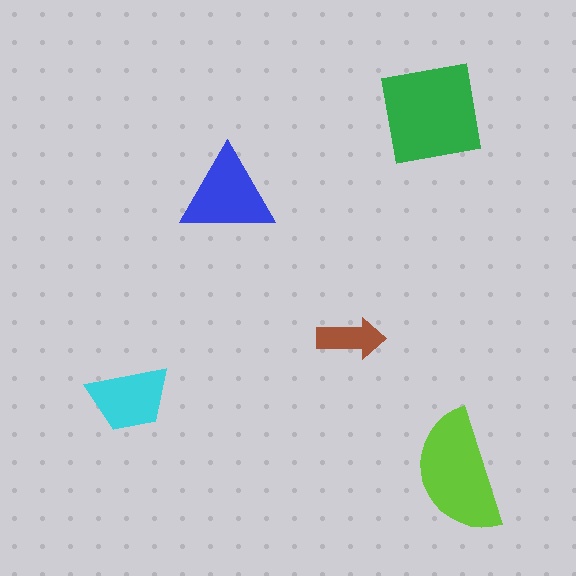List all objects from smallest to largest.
The brown arrow, the cyan trapezoid, the blue triangle, the lime semicircle, the green square.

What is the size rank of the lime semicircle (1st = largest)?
2nd.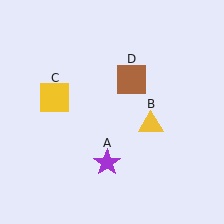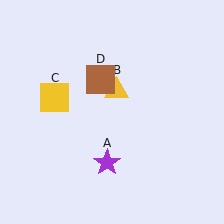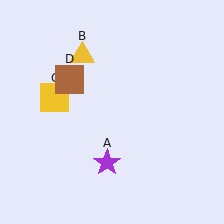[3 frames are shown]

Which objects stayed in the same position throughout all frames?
Purple star (object A) and yellow square (object C) remained stationary.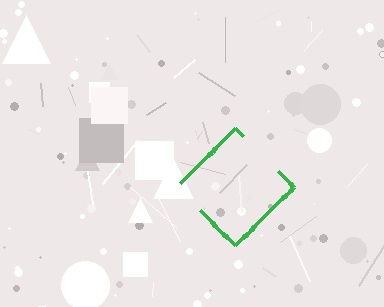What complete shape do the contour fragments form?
The contour fragments form a diamond.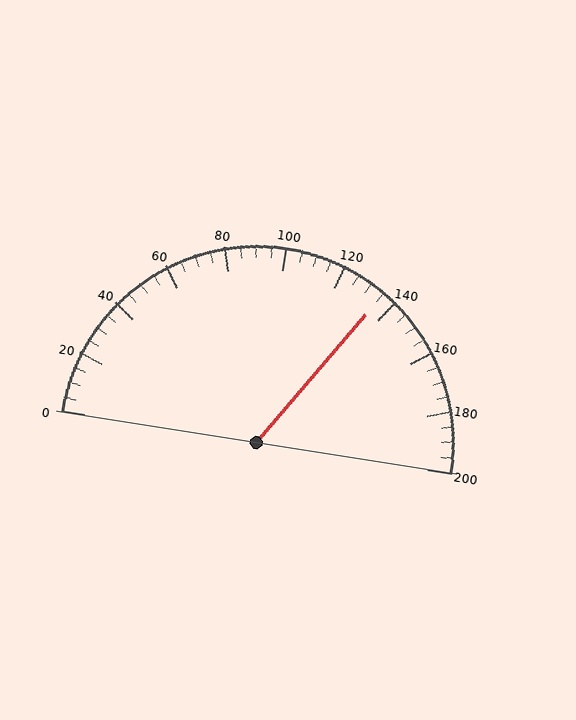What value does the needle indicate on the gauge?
The needle indicates approximately 135.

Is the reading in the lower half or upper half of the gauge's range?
The reading is in the upper half of the range (0 to 200).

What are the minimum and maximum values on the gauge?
The gauge ranges from 0 to 200.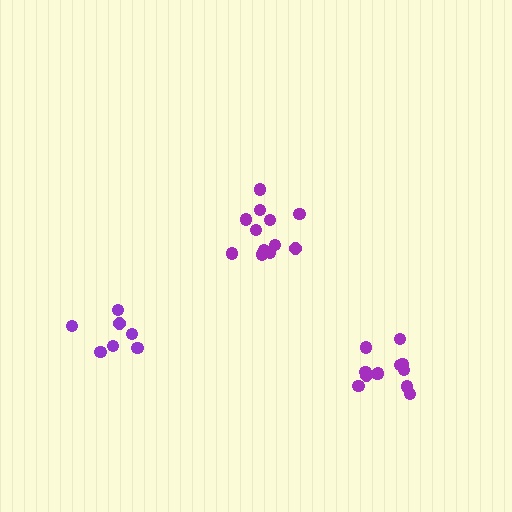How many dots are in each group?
Group 1: 7 dots, Group 2: 12 dots, Group 3: 12 dots (31 total).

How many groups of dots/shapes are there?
There are 3 groups.